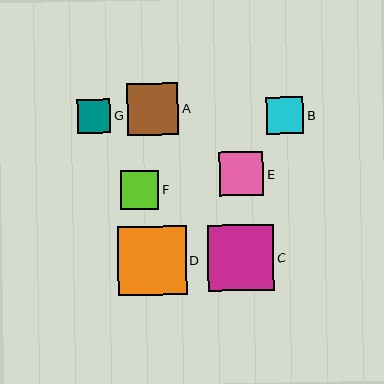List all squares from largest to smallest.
From largest to smallest: D, C, A, E, F, B, G.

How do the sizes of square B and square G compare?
Square B and square G are approximately the same size.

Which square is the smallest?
Square G is the smallest with a size of approximately 34 pixels.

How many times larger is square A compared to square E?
Square A is approximately 1.2 times the size of square E.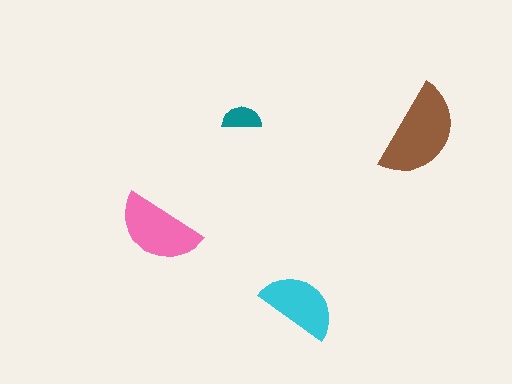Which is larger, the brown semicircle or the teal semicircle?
The brown one.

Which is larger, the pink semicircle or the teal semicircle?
The pink one.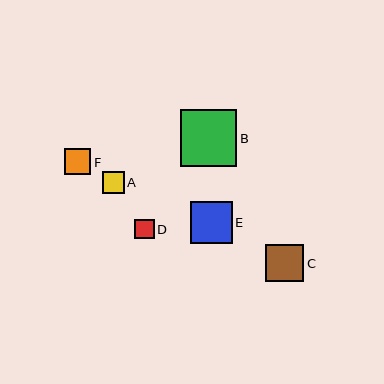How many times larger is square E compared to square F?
Square E is approximately 1.6 times the size of square F.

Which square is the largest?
Square B is the largest with a size of approximately 57 pixels.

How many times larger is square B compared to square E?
Square B is approximately 1.4 times the size of square E.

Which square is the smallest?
Square D is the smallest with a size of approximately 19 pixels.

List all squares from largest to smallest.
From largest to smallest: B, E, C, F, A, D.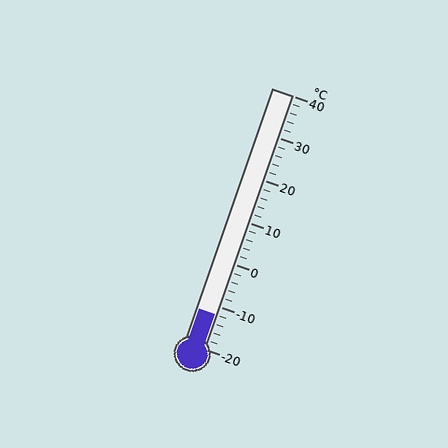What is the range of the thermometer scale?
The thermometer scale ranges from -20°C to 40°C.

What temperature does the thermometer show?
The thermometer shows approximately -12°C.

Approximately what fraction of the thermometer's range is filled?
The thermometer is filled to approximately 15% of its range.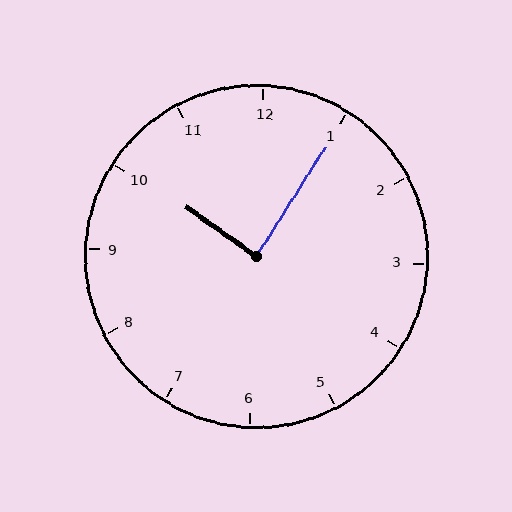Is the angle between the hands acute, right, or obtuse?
It is right.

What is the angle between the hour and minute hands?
Approximately 88 degrees.